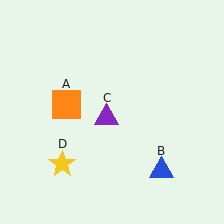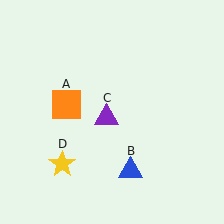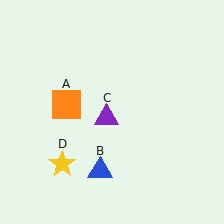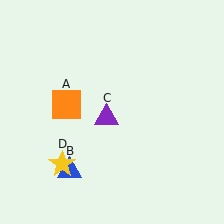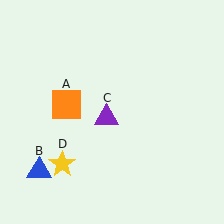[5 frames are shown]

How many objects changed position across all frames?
1 object changed position: blue triangle (object B).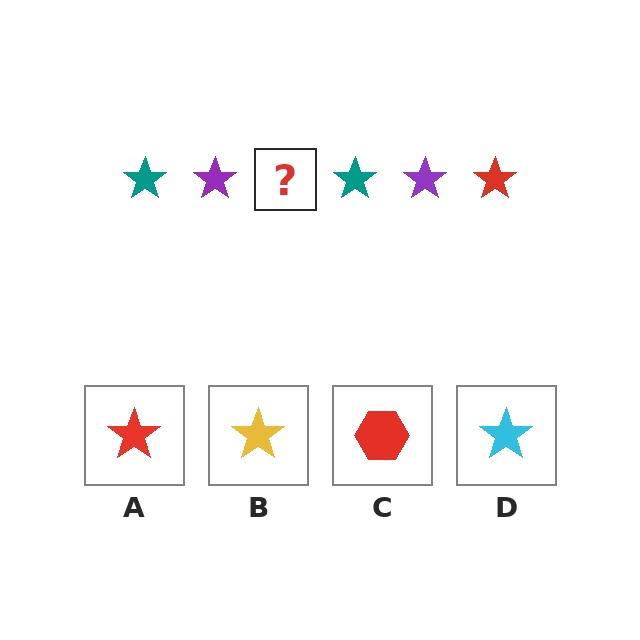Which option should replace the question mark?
Option A.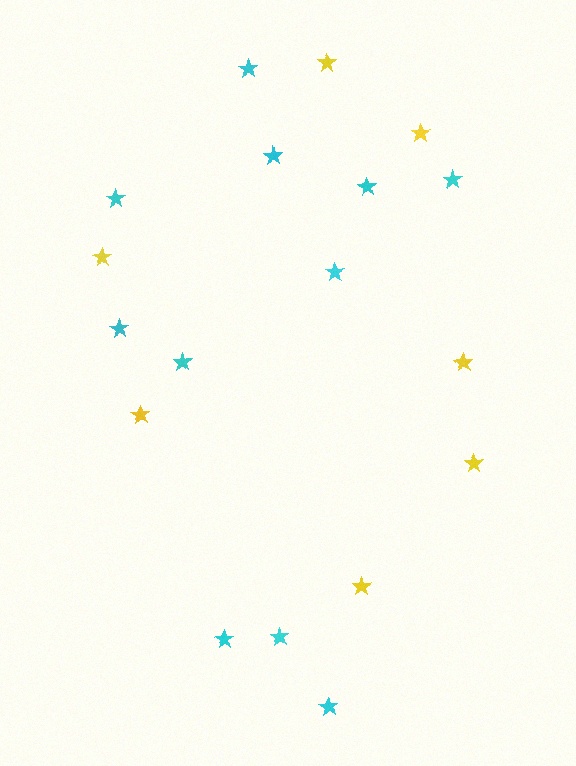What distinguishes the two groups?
There are 2 groups: one group of cyan stars (11) and one group of yellow stars (7).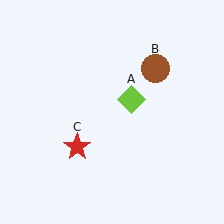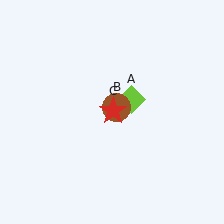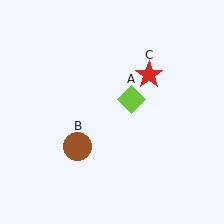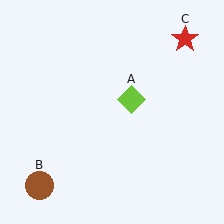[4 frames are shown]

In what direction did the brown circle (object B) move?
The brown circle (object B) moved down and to the left.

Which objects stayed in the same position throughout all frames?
Lime diamond (object A) remained stationary.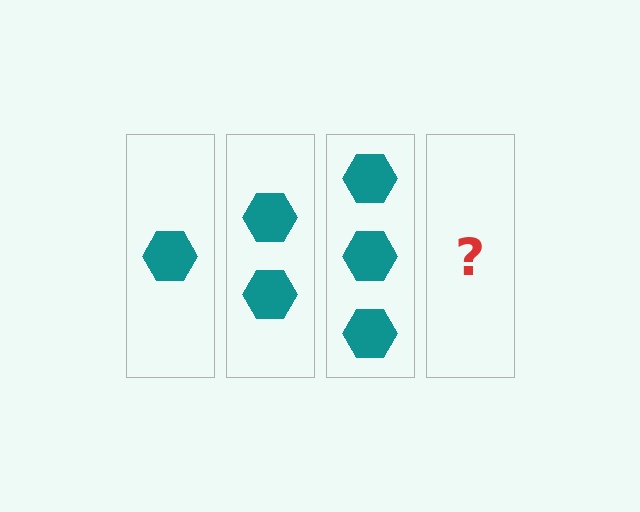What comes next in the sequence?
The next element should be 4 hexagons.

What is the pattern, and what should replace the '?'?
The pattern is that each step adds one more hexagon. The '?' should be 4 hexagons.